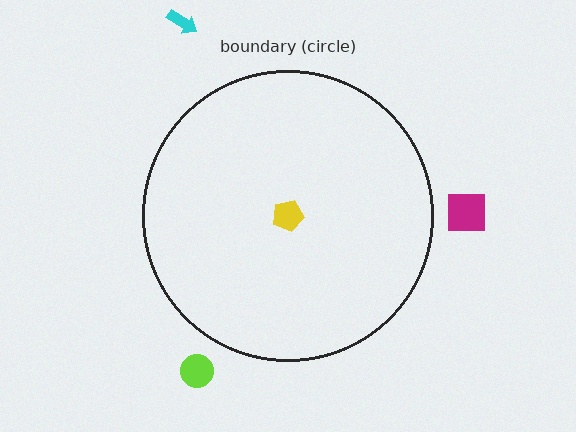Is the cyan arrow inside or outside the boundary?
Outside.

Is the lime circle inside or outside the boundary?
Outside.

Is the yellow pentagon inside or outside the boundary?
Inside.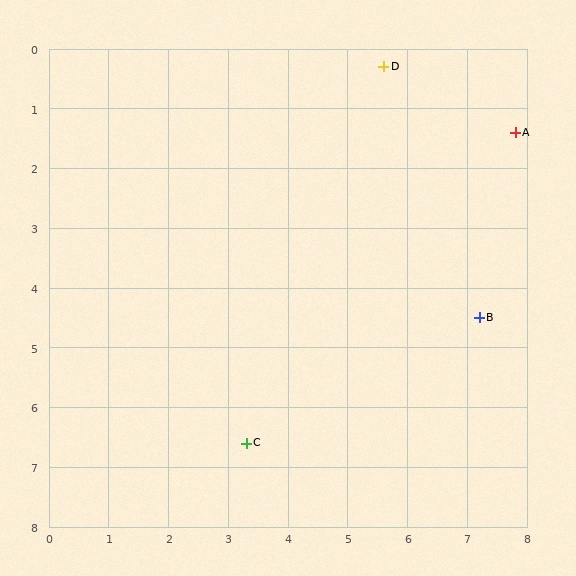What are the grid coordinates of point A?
Point A is at approximately (7.8, 1.4).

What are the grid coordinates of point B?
Point B is at approximately (7.2, 4.5).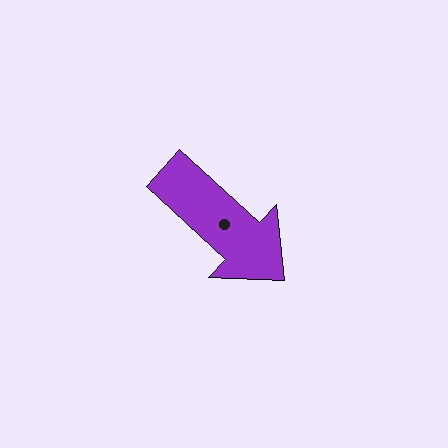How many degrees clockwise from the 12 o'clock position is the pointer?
Approximately 133 degrees.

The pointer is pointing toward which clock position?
Roughly 4 o'clock.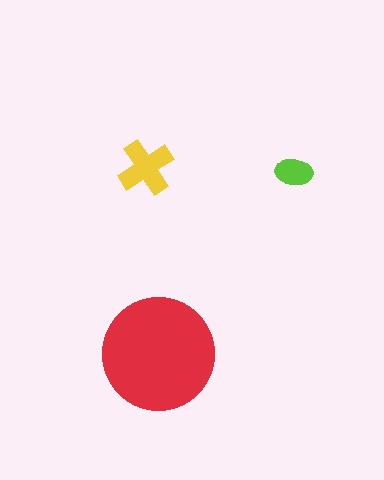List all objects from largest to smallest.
The red circle, the yellow cross, the lime ellipse.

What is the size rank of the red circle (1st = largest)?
1st.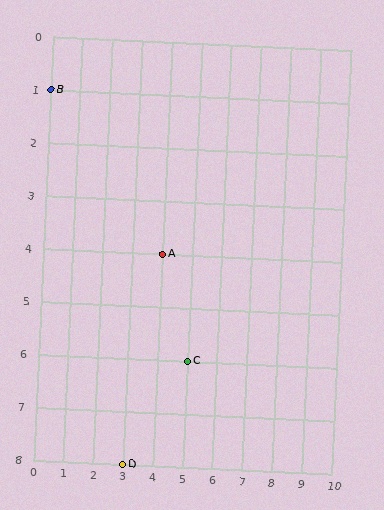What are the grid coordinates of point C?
Point C is at grid coordinates (5, 6).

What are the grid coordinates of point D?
Point D is at grid coordinates (3, 8).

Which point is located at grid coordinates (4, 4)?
Point A is at (4, 4).